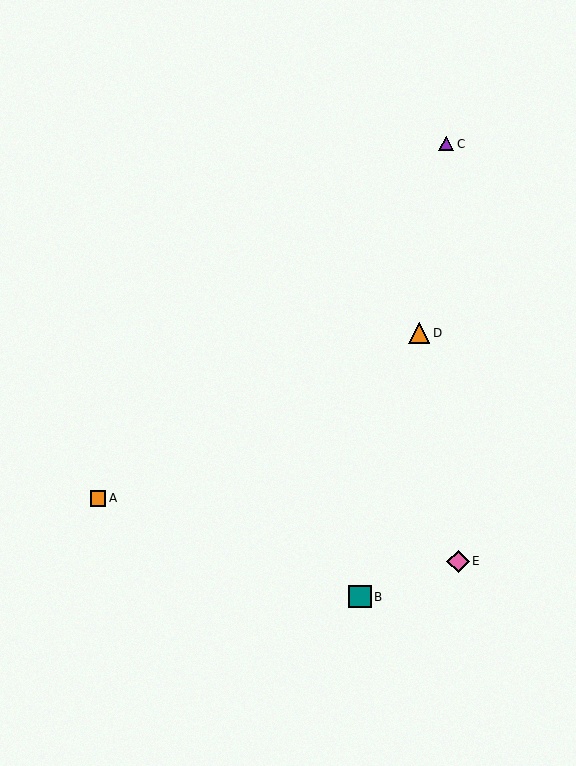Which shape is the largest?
The pink diamond (labeled E) is the largest.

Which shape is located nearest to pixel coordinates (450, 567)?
The pink diamond (labeled E) at (458, 561) is nearest to that location.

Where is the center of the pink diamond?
The center of the pink diamond is at (458, 561).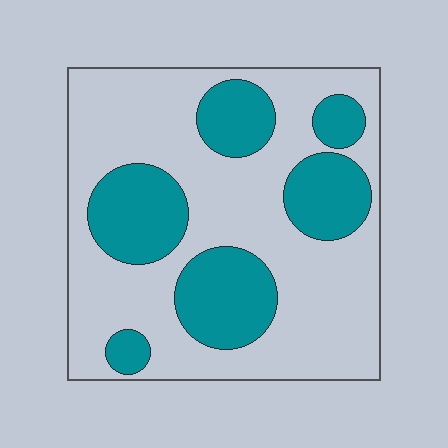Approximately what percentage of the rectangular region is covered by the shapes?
Approximately 30%.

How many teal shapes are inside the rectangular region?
6.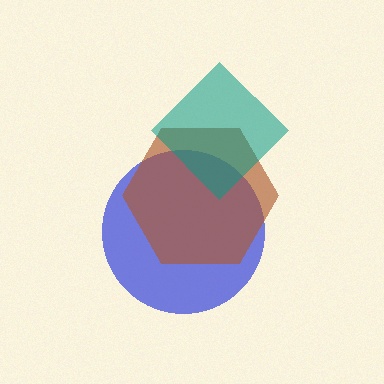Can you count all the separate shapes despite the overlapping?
Yes, there are 3 separate shapes.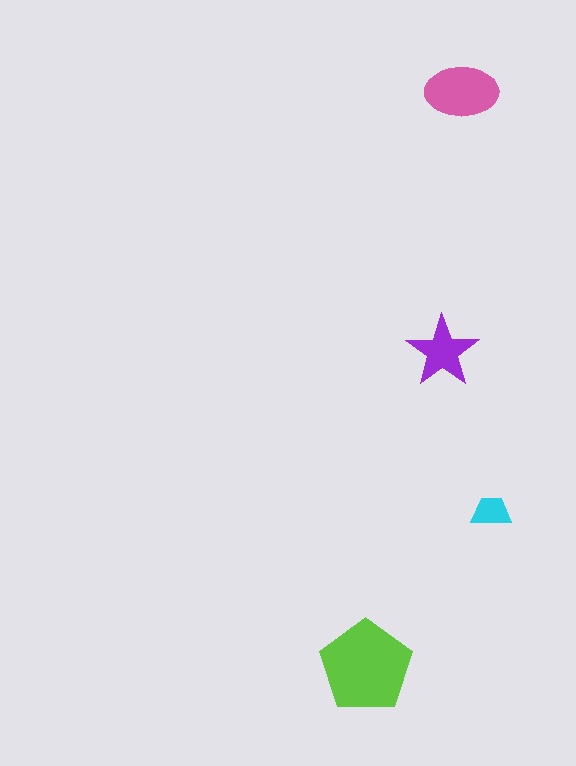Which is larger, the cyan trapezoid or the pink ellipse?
The pink ellipse.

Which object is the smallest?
The cyan trapezoid.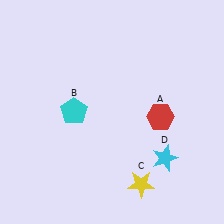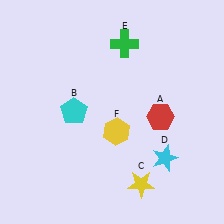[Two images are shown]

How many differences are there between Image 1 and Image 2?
There are 2 differences between the two images.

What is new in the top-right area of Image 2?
A green cross (E) was added in the top-right area of Image 2.